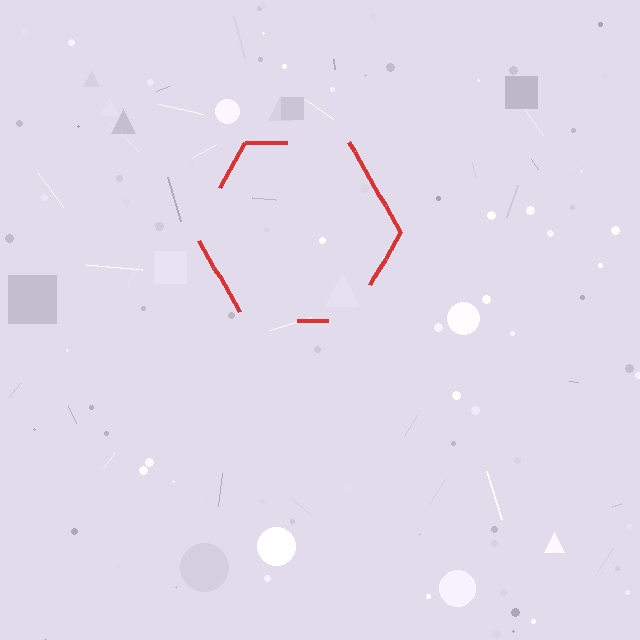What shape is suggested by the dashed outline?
The dashed outline suggests a hexagon.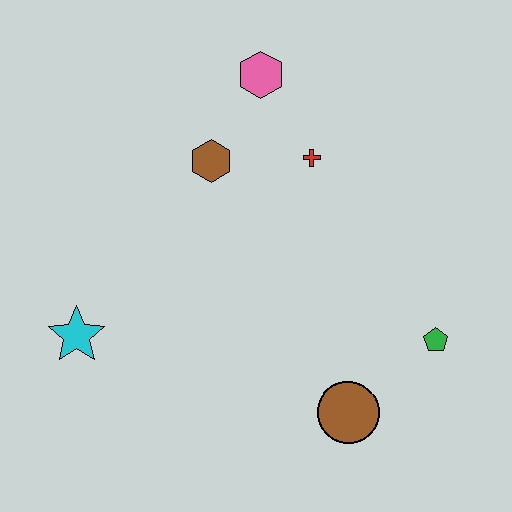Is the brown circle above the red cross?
No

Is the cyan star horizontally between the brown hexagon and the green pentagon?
No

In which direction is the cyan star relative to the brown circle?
The cyan star is to the left of the brown circle.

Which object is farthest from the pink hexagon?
The brown circle is farthest from the pink hexagon.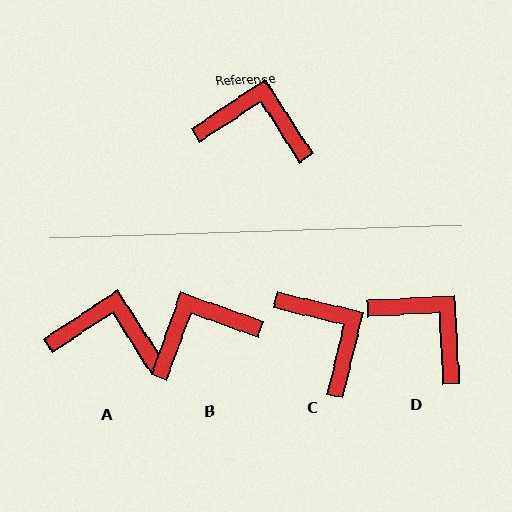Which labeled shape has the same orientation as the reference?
A.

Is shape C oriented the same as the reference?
No, it is off by about 46 degrees.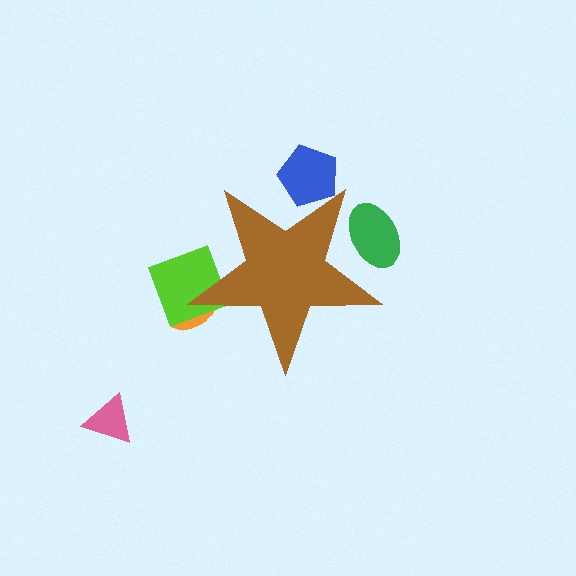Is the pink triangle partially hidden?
No, the pink triangle is fully visible.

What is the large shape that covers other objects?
A brown star.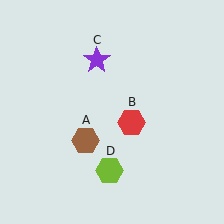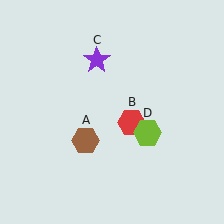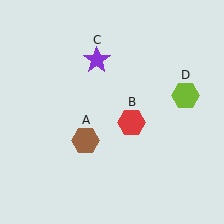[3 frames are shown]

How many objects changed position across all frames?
1 object changed position: lime hexagon (object D).